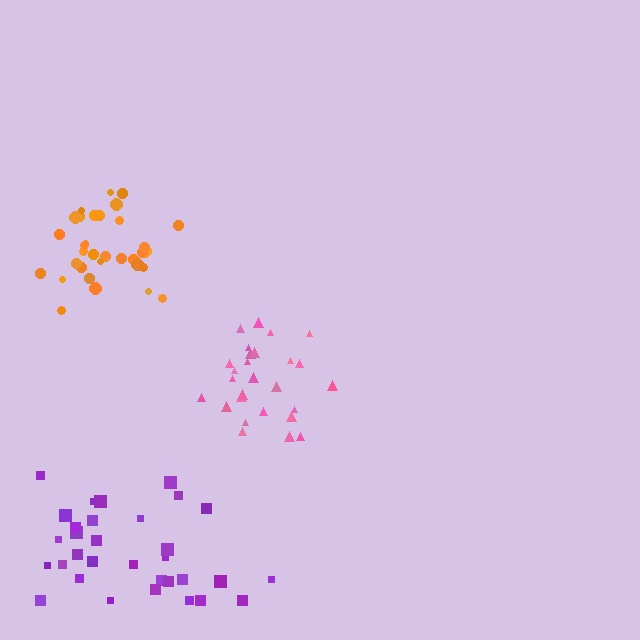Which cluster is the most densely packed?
Orange.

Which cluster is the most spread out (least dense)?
Purple.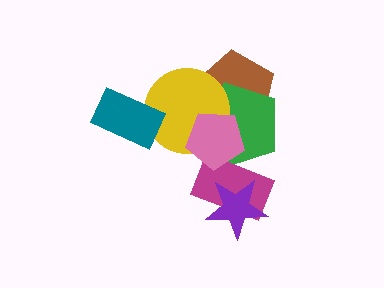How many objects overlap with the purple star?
1 object overlaps with the purple star.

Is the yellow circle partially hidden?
Yes, it is partially covered by another shape.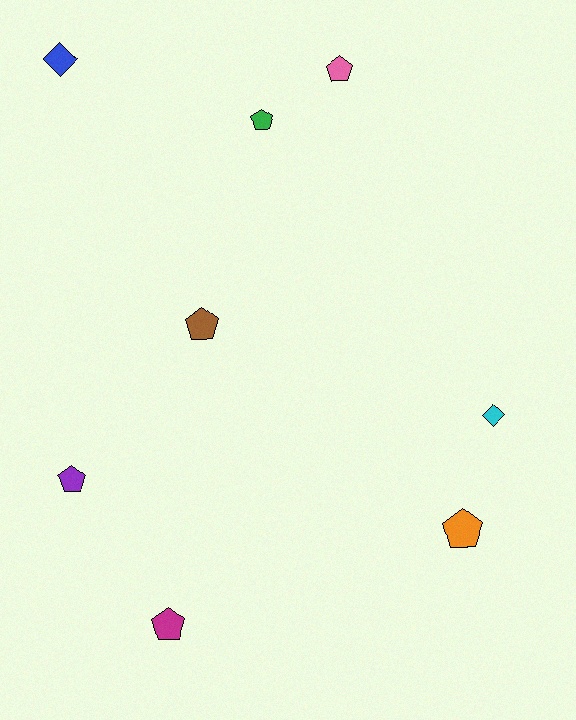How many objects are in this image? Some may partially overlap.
There are 8 objects.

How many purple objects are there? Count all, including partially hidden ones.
There is 1 purple object.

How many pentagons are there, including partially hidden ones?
There are 6 pentagons.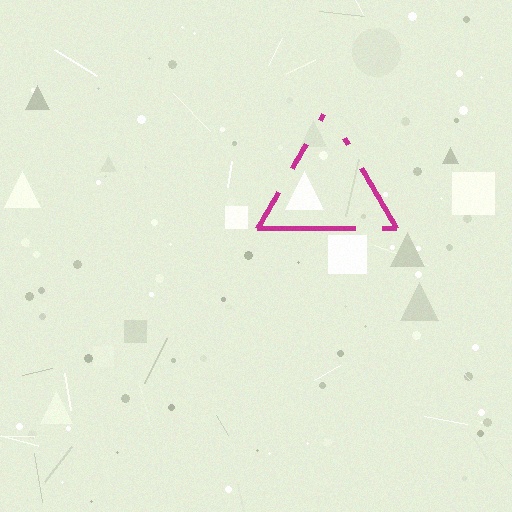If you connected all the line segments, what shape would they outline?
They would outline a triangle.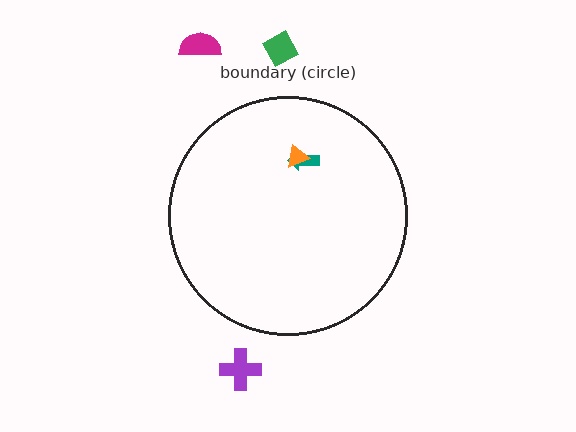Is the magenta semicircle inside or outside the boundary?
Outside.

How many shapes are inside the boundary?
2 inside, 3 outside.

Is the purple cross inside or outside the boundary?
Outside.